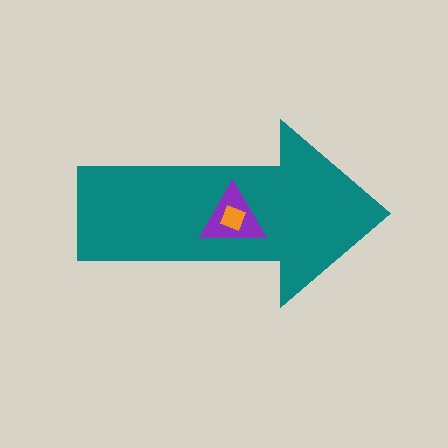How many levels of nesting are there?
3.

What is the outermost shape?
The teal arrow.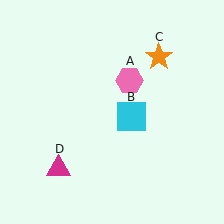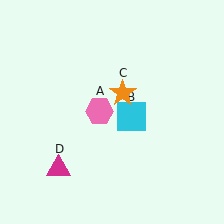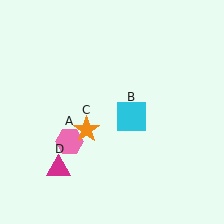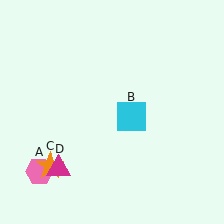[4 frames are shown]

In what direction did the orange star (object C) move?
The orange star (object C) moved down and to the left.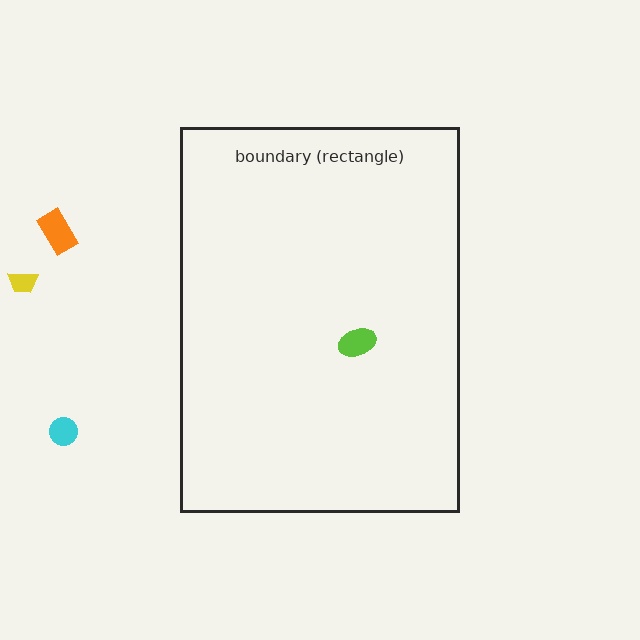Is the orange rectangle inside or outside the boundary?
Outside.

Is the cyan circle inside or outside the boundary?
Outside.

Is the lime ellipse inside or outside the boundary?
Inside.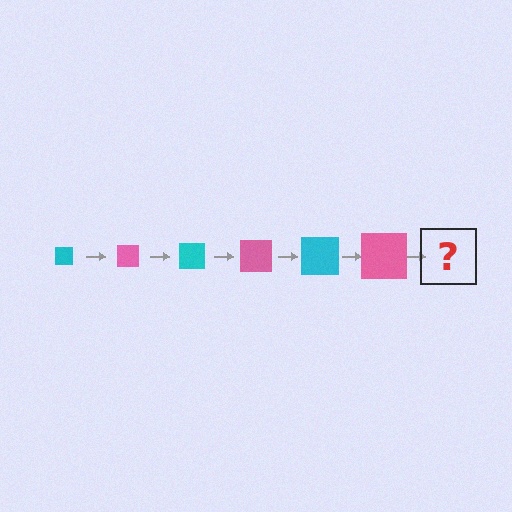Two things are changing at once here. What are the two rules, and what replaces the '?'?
The two rules are that the square grows larger each step and the color cycles through cyan and pink. The '?' should be a cyan square, larger than the previous one.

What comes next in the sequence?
The next element should be a cyan square, larger than the previous one.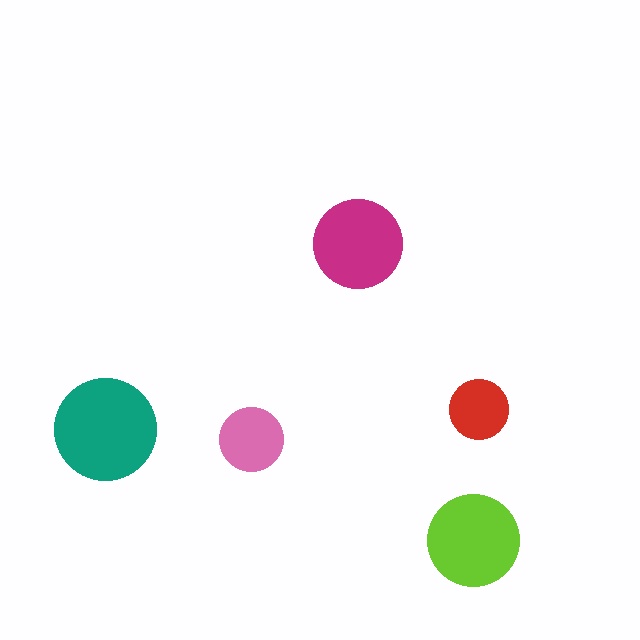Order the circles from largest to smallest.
the teal one, the lime one, the magenta one, the pink one, the red one.